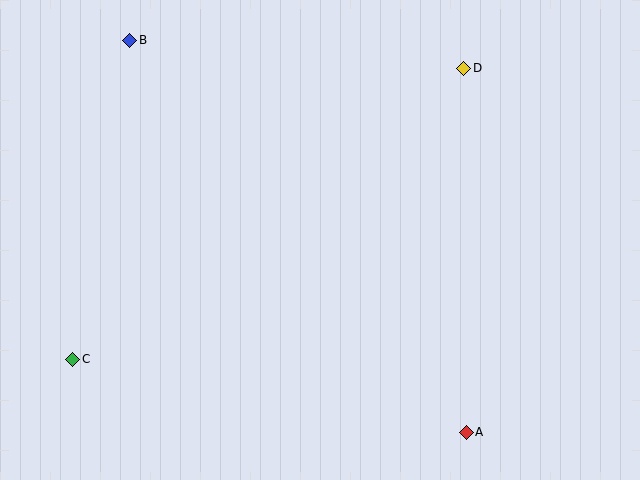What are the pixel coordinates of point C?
Point C is at (73, 359).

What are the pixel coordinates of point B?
Point B is at (130, 40).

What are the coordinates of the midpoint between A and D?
The midpoint between A and D is at (465, 250).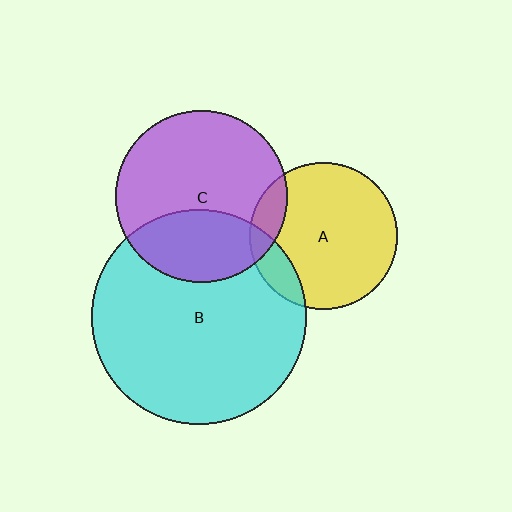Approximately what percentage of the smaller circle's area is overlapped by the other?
Approximately 15%.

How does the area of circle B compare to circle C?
Approximately 1.6 times.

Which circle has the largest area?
Circle B (cyan).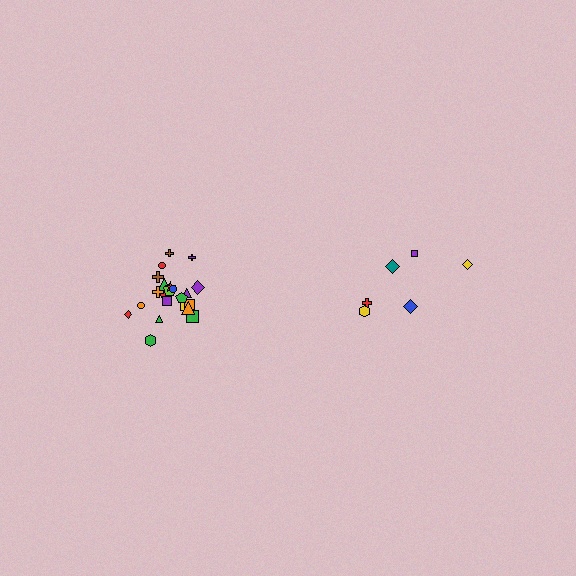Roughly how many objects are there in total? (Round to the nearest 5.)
Roughly 30 objects in total.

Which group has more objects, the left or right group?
The left group.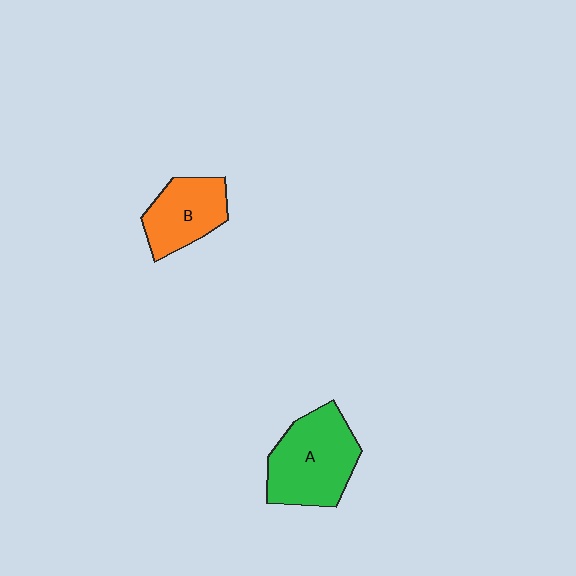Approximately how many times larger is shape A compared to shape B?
Approximately 1.4 times.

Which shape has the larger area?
Shape A (green).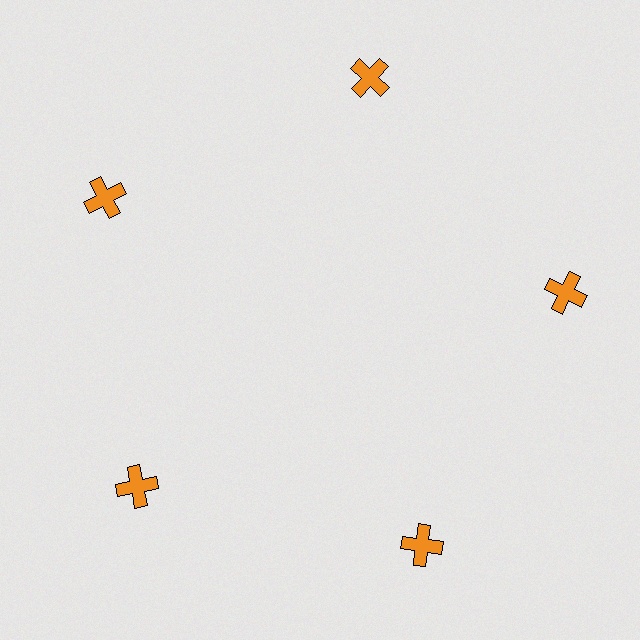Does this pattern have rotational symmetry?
Yes, this pattern has 5-fold rotational symmetry. It looks the same after rotating 72 degrees around the center.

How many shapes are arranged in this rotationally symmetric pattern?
There are 5 shapes, arranged in 5 groups of 1.